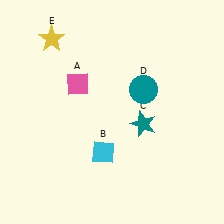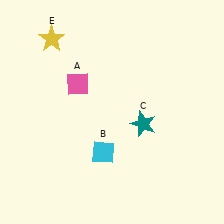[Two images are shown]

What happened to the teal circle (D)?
The teal circle (D) was removed in Image 2. It was in the top-right area of Image 1.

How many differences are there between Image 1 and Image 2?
There is 1 difference between the two images.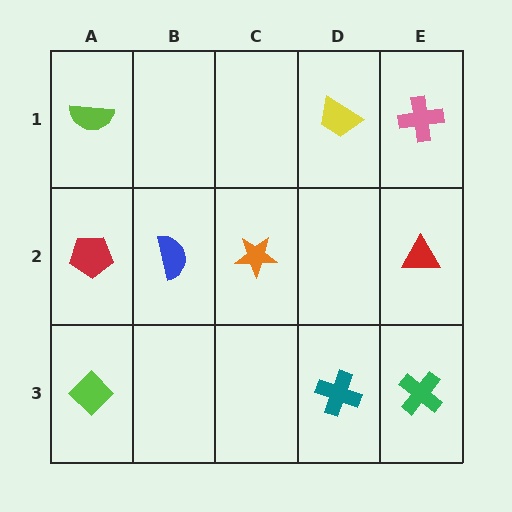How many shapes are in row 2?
4 shapes.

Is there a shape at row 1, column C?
No, that cell is empty.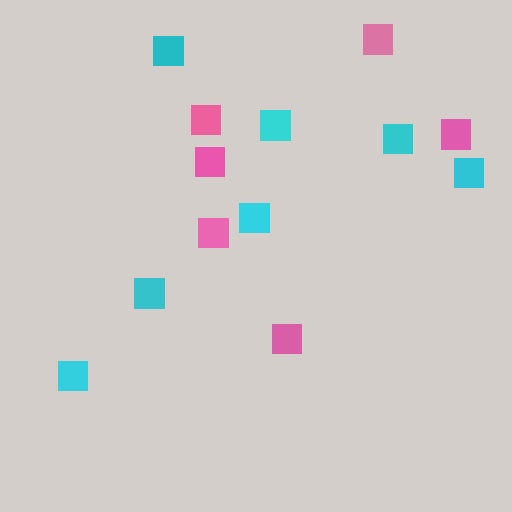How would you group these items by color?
There are 2 groups: one group of pink squares (6) and one group of cyan squares (7).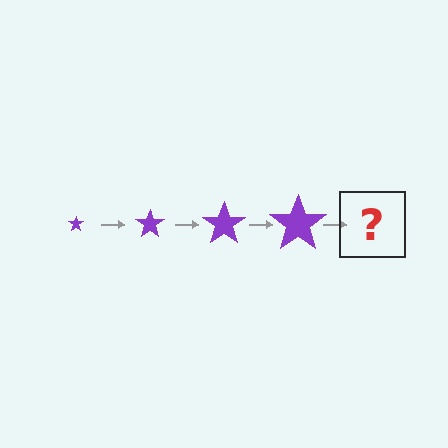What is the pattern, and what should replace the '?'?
The pattern is that the star gets progressively larger each step. The '?' should be a purple star, larger than the previous one.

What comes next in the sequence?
The next element should be a purple star, larger than the previous one.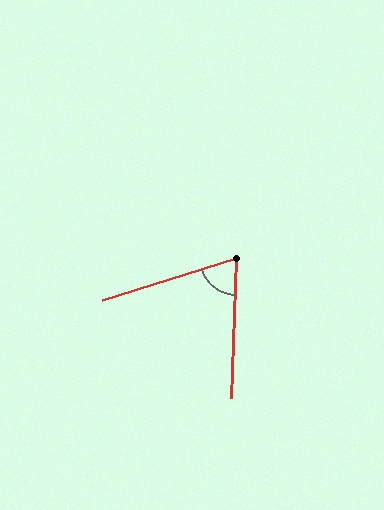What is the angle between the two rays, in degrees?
Approximately 70 degrees.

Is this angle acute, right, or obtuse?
It is acute.